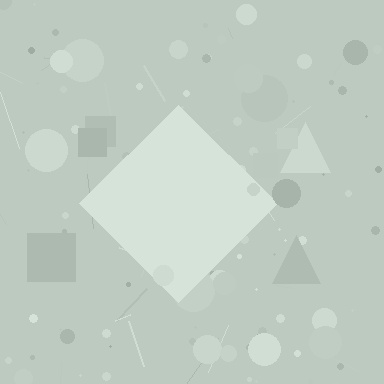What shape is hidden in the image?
A diamond is hidden in the image.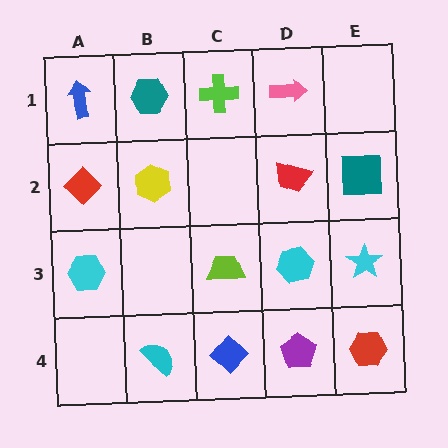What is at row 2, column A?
A red diamond.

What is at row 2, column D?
A red trapezoid.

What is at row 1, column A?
A blue arrow.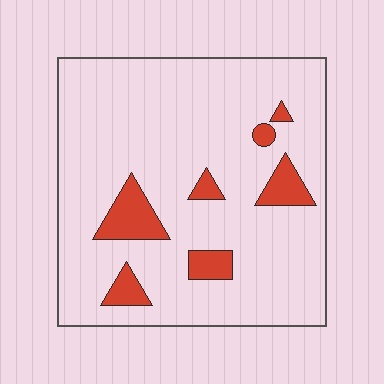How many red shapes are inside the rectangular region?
7.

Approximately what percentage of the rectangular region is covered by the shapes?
Approximately 10%.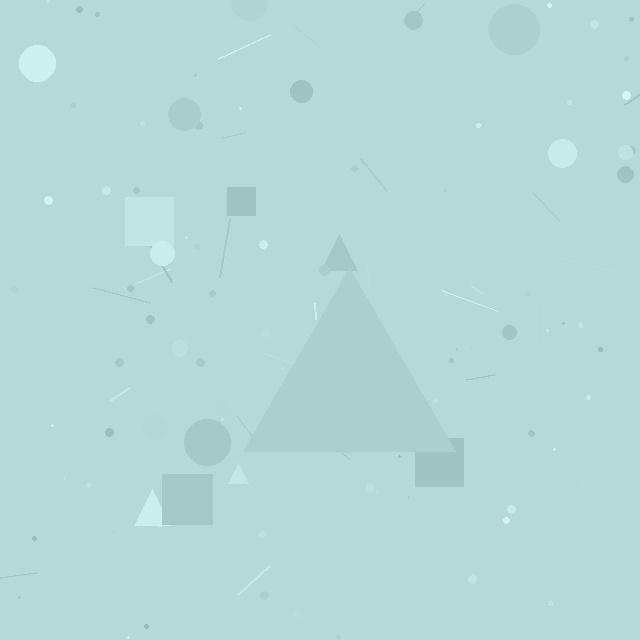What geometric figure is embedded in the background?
A triangle is embedded in the background.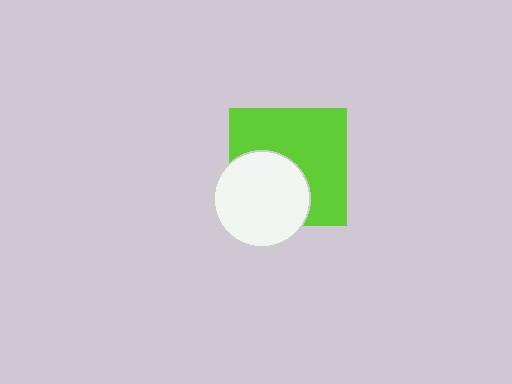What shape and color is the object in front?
The object in front is a white circle.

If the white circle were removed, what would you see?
You would see the complete lime square.